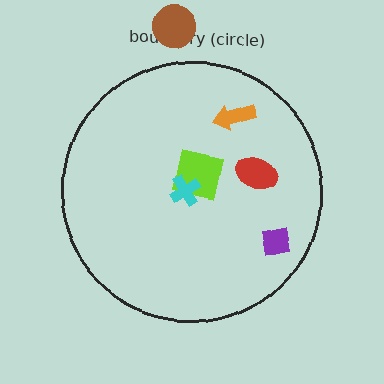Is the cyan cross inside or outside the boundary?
Inside.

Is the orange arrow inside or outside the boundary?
Inside.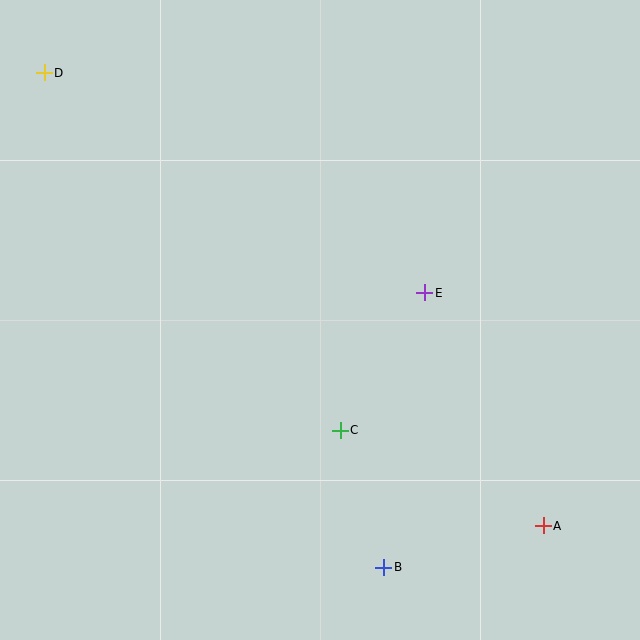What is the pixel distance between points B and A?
The distance between B and A is 165 pixels.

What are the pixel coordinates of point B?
Point B is at (384, 567).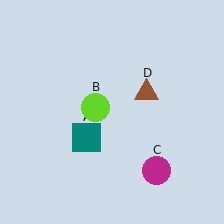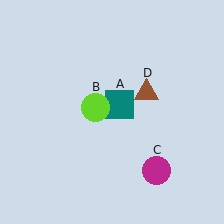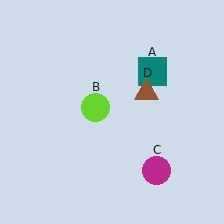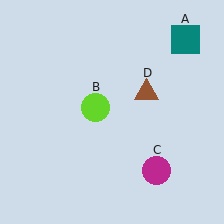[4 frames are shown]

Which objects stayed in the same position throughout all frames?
Lime circle (object B) and magenta circle (object C) and brown triangle (object D) remained stationary.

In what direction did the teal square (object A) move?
The teal square (object A) moved up and to the right.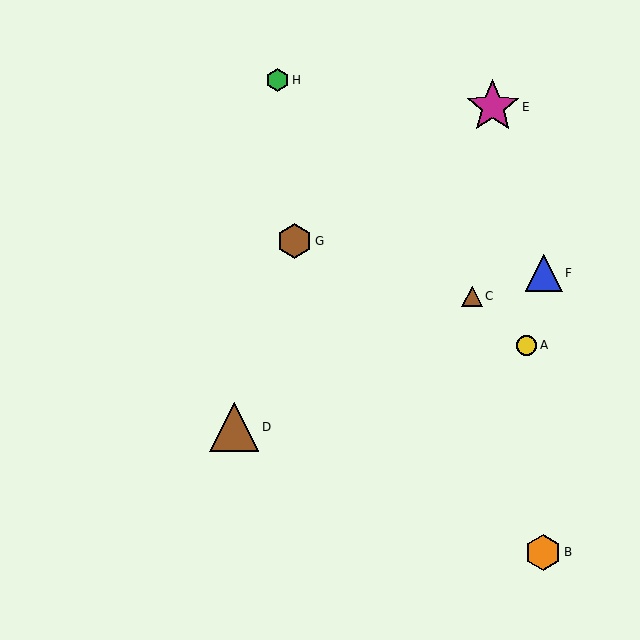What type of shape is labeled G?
Shape G is a brown hexagon.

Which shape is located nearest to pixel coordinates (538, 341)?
The yellow circle (labeled A) at (527, 345) is nearest to that location.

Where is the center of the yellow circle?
The center of the yellow circle is at (527, 345).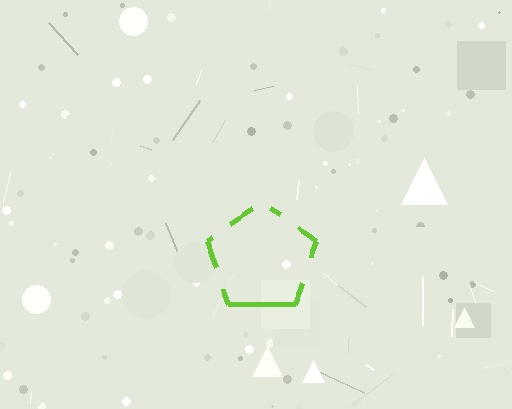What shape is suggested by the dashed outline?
The dashed outline suggests a pentagon.